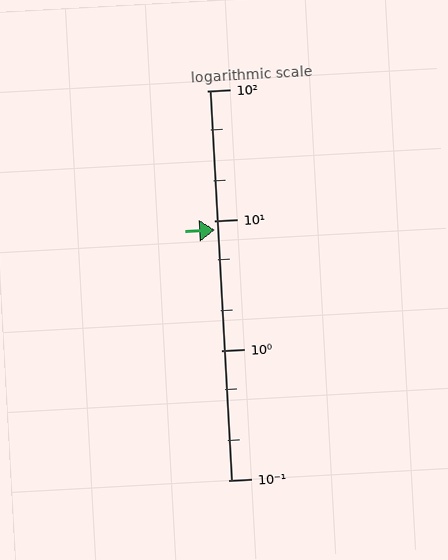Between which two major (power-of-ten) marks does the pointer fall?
The pointer is between 1 and 10.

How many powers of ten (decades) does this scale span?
The scale spans 3 decades, from 0.1 to 100.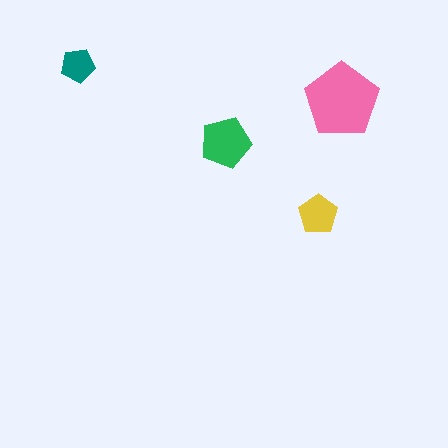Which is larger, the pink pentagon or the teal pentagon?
The pink one.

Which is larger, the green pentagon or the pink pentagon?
The pink one.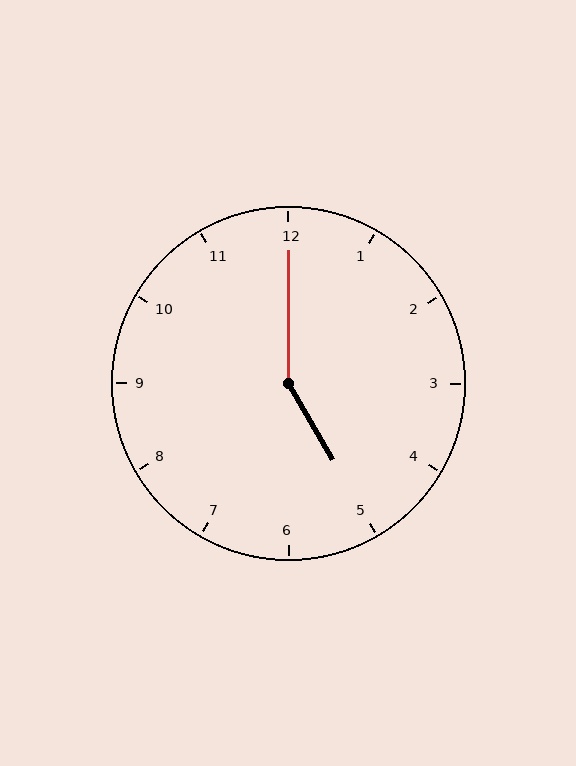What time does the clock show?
5:00.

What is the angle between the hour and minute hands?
Approximately 150 degrees.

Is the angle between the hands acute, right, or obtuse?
It is obtuse.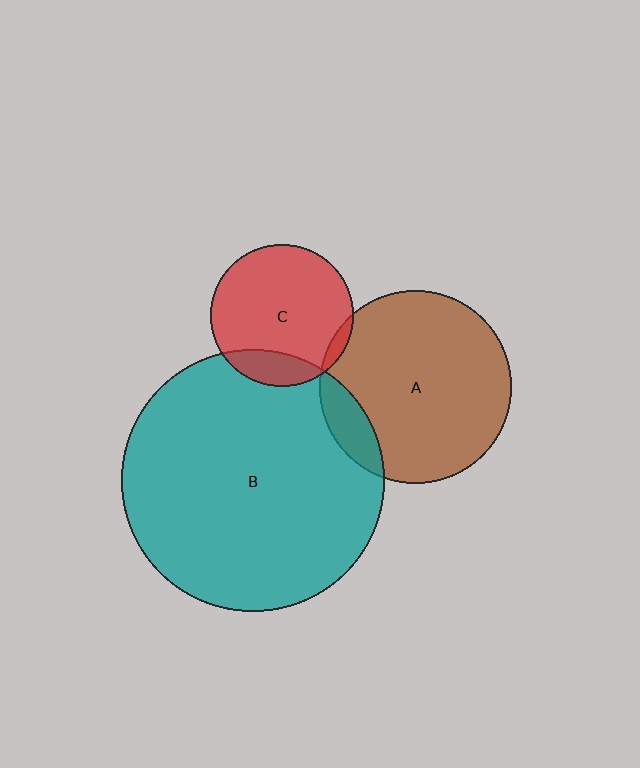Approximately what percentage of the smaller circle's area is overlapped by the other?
Approximately 15%.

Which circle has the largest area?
Circle B (teal).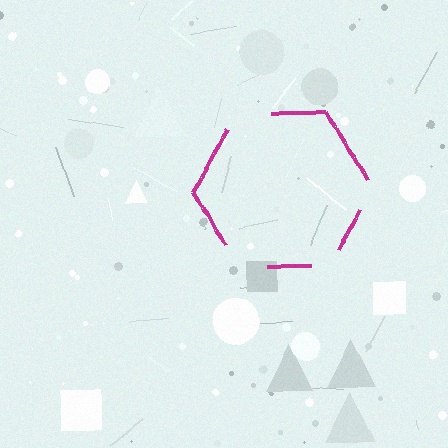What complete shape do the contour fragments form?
The contour fragments form a hexagon.